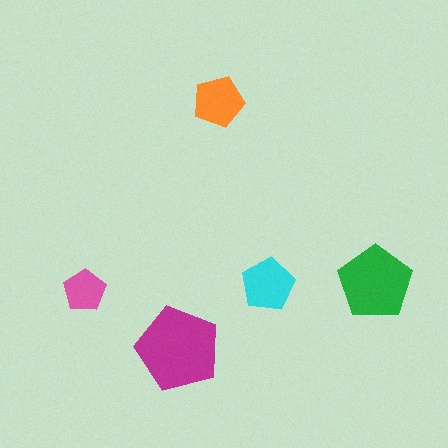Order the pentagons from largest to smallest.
the magenta one, the green one, the cyan one, the orange one, the pink one.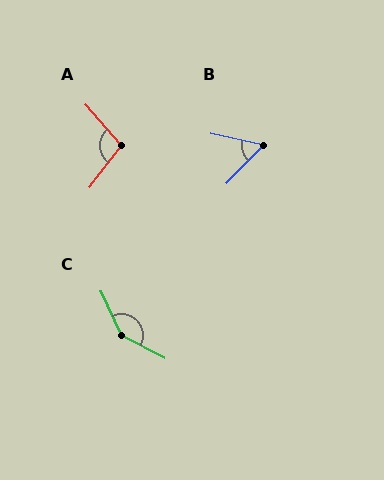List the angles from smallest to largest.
B (58°), A (101°), C (143°).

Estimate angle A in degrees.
Approximately 101 degrees.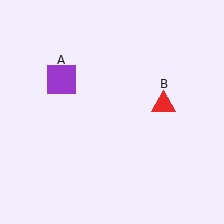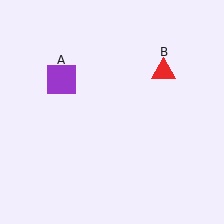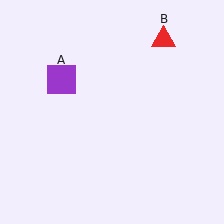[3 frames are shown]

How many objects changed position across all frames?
1 object changed position: red triangle (object B).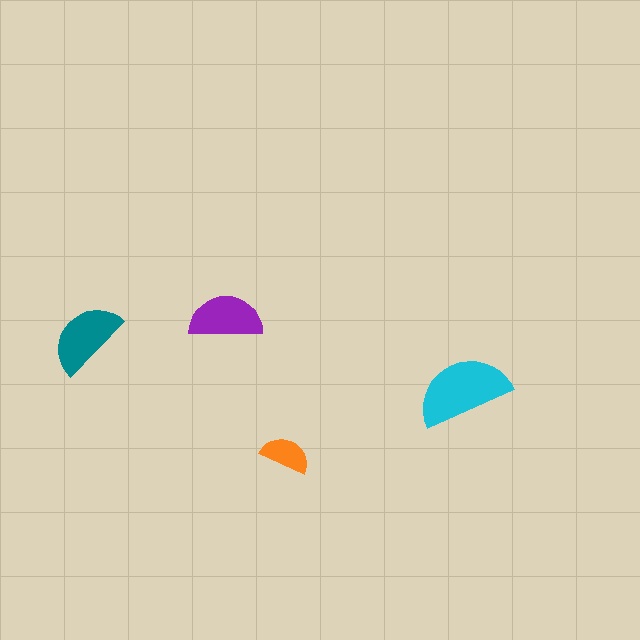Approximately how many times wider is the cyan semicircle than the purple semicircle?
About 1.5 times wider.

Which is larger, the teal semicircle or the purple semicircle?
The teal one.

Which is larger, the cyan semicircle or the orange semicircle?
The cyan one.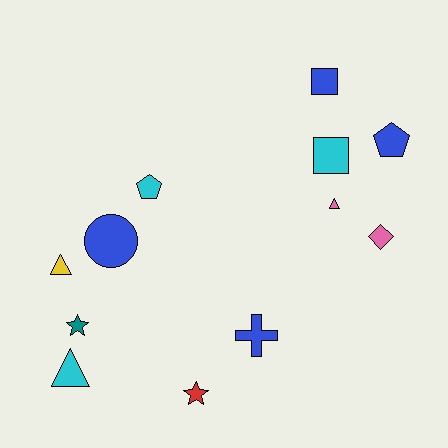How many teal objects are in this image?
There is 1 teal object.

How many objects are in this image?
There are 12 objects.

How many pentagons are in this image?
There are 2 pentagons.